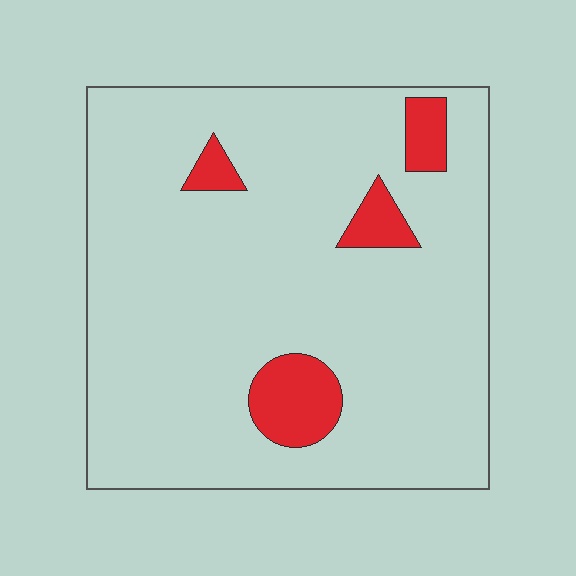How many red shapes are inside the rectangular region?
4.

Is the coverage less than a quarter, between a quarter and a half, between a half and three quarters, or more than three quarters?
Less than a quarter.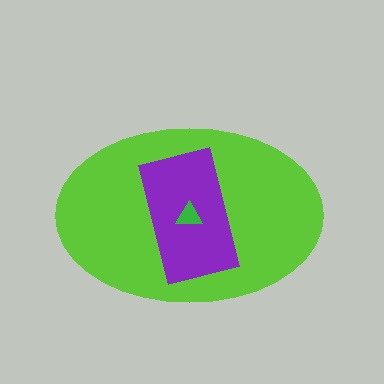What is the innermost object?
The green triangle.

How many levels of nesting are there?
3.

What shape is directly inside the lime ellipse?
The purple rectangle.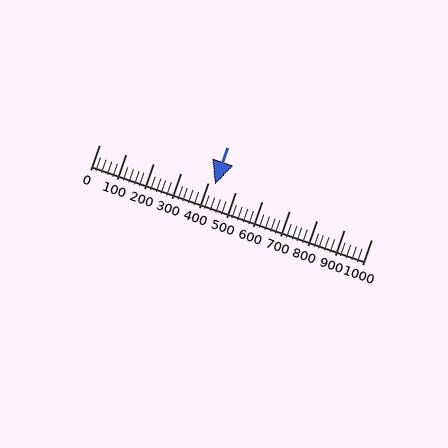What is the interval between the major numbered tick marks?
The major tick marks are spaced 100 units apart.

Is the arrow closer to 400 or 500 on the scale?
The arrow is closer to 400.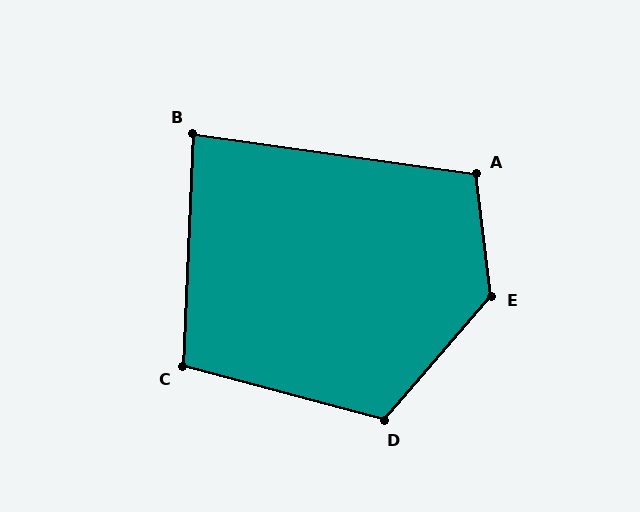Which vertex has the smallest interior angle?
B, at approximately 85 degrees.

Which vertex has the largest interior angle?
E, at approximately 132 degrees.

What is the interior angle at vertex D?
Approximately 116 degrees (obtuse).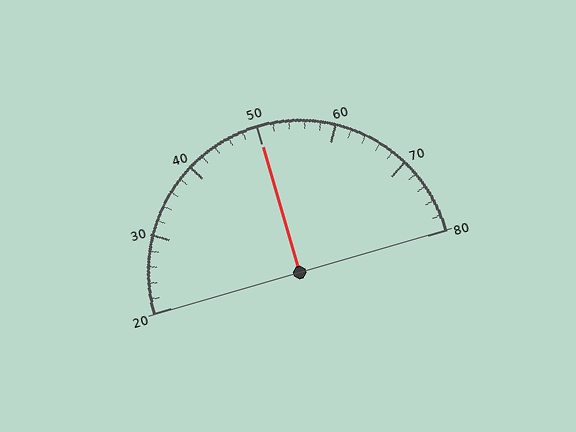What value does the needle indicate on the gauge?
The needle indicates approximately 50.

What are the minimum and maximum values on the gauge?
The gauge ranges from 20 to 80.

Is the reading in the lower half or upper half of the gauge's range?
The reading is in the upper half of the range (20 to 80).